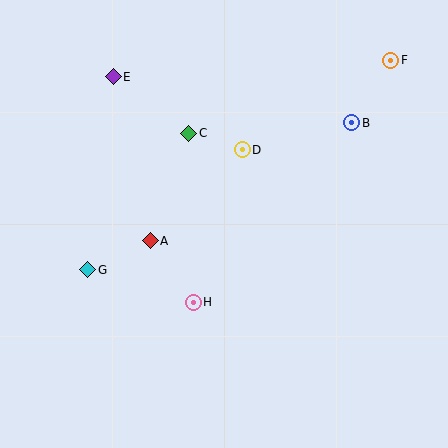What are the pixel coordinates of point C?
Point C is at (189, 133).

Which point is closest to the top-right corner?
Point F is closest to the top-right corner.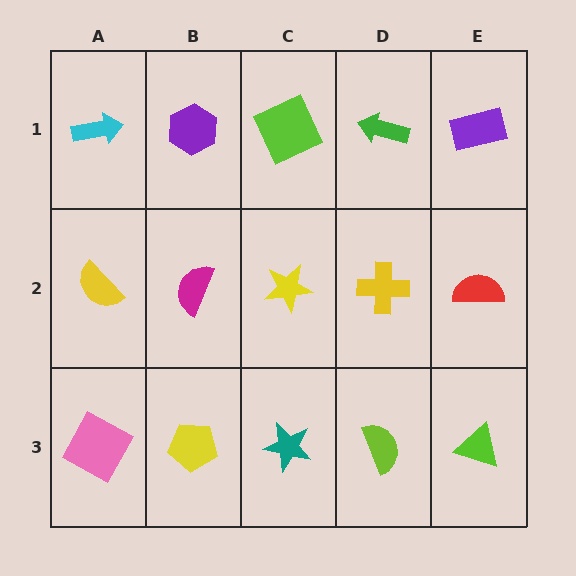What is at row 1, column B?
A purple hexagon.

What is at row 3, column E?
A lime triangle.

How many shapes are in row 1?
5 shapes.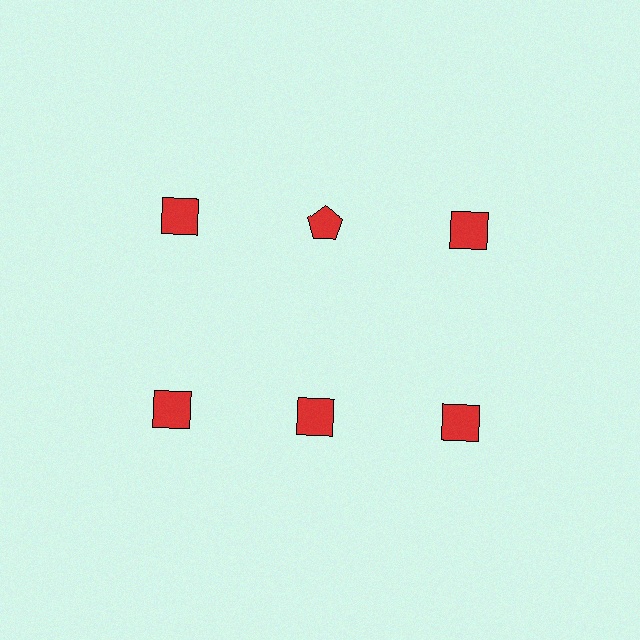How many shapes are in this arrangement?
There are 6 shapes arranged in a grid pattern.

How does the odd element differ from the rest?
It has a different shape: pentagon instead of square.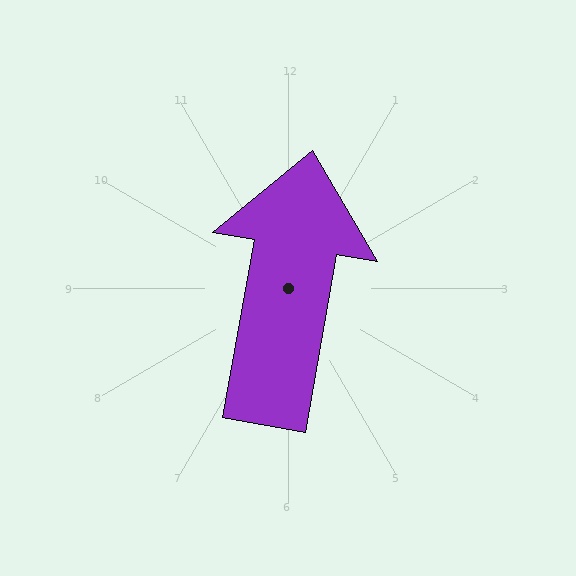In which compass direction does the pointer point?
North.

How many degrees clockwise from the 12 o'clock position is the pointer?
Approximately 10 degrees.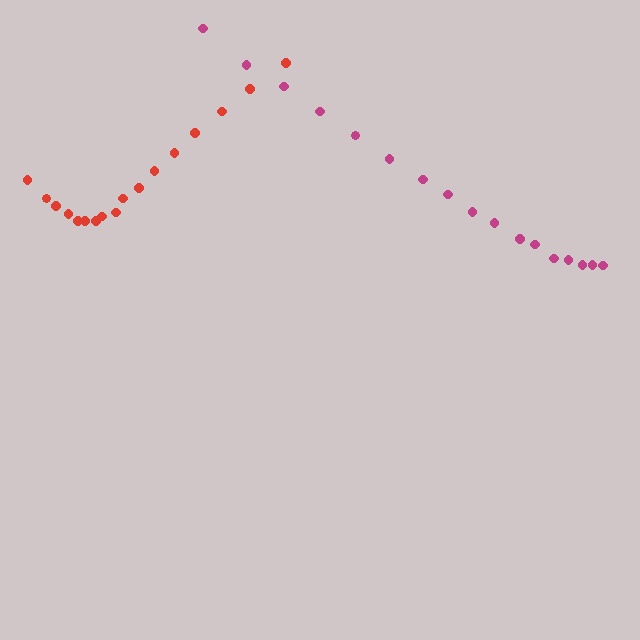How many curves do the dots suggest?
There are 2 distinct paths.